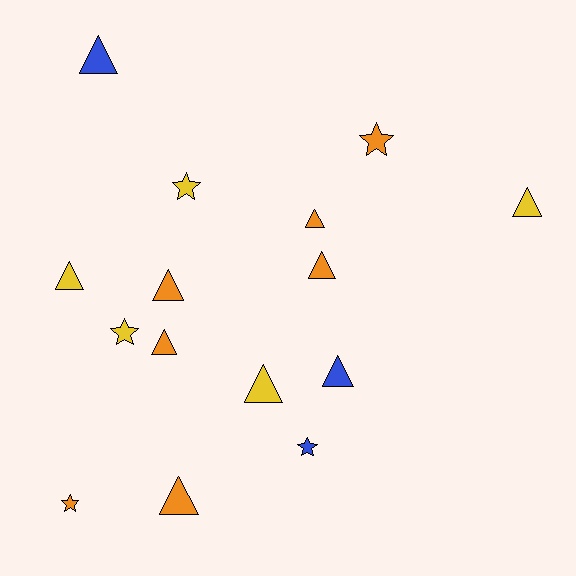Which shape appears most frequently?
Triangle, with 10 objects.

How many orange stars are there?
There are 2 orange stars.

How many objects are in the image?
There are 15 objects.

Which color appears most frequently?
Orange, with 7 objects.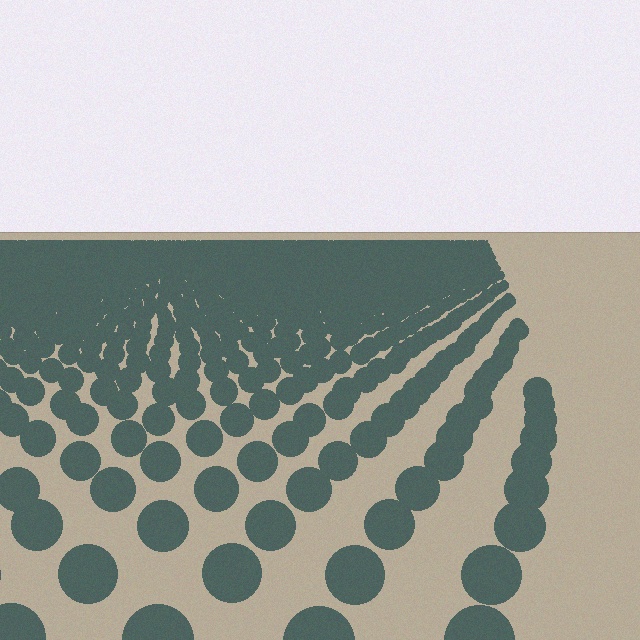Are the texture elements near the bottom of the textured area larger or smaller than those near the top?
Larger. Near the bottom, elements are closer to the viewer and appear at a bigger on-screen size.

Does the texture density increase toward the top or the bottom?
Density increases toward the top.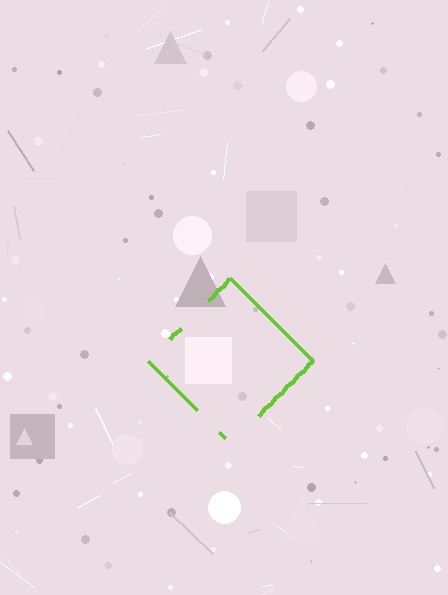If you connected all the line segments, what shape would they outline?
They would outline a diamond.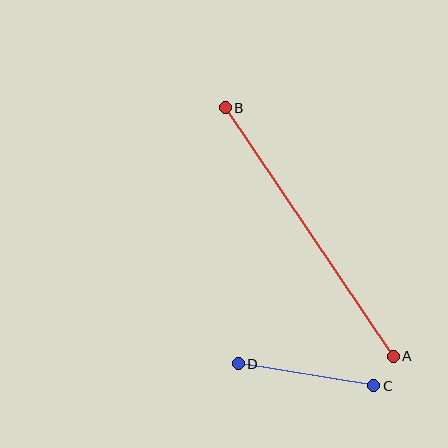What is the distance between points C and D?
The distance is approximately 137 pixels.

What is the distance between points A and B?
The distance is approximately 300 pixels.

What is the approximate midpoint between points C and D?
The midpoint is at approximately (306, 375) pixels.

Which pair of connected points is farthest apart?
Points A and B are farthest apart.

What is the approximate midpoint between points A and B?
The midpoint is at approximately (309, 232) pixels.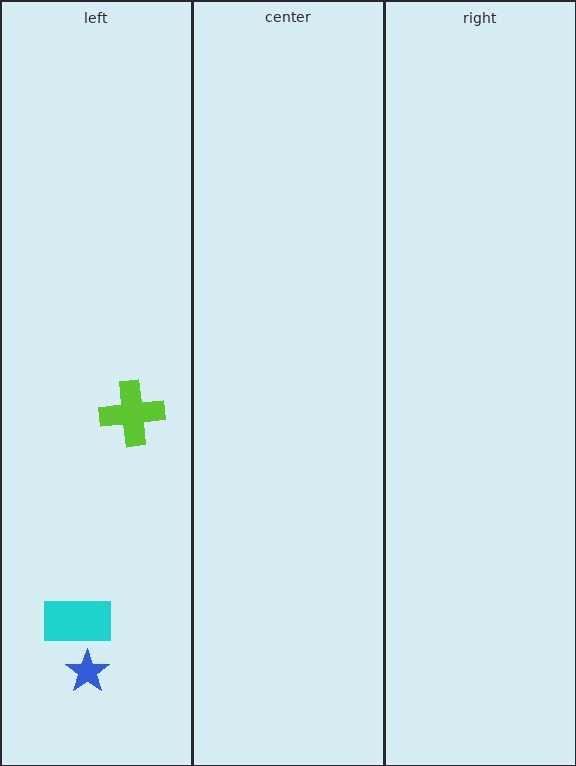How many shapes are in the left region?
3.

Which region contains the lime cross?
The left region.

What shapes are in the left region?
The cyan rectangle, the lime cross, the blue star.